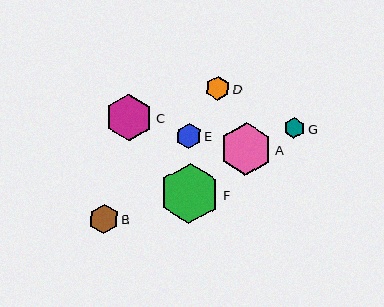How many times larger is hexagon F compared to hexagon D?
Hexagon F is approximately 2.5 times the size of hexagon D.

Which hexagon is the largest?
Hexagon F is the largest with a size of approximately 60 pixels.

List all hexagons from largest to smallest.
From largest to smallest: F, A, C, B, E, D, G.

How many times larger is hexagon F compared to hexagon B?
Hexagon F is approximately 2.0 times the size of hexagon B.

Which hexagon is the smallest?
Hexagon G is the smallest with a size of approximately 21 pixels.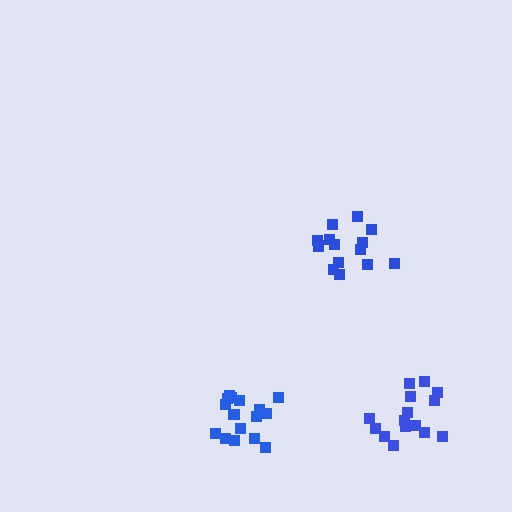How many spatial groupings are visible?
There are 3 spatial groupings.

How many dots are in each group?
Group 1: 16 dots, Group 2: 14 dots, Group 3: 15 dots (45 total).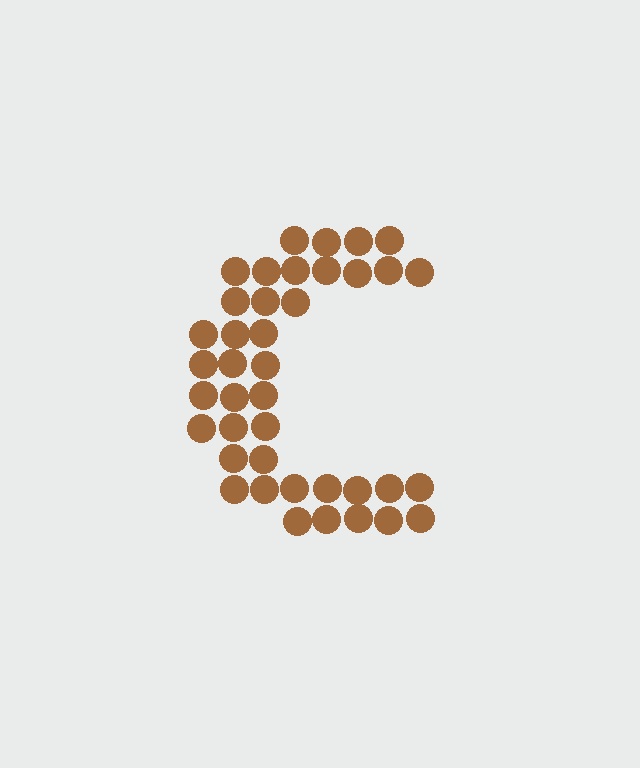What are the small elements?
The small elements are circles.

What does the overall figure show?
The overall figure shows the letter C.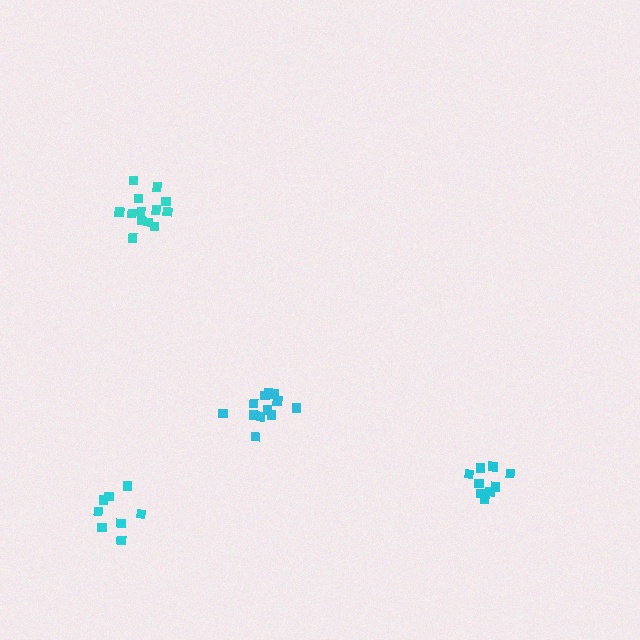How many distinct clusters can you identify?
There are 4 distinct clusters.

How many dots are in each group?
Group 1: 10 dots, Group 2: 12 dots, Group 3: 8 dots, Group 4: 13 dots (43 total).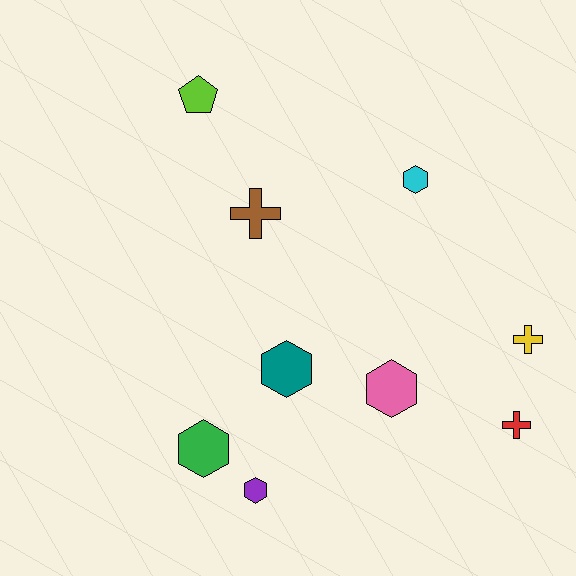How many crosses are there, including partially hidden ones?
There are 3 crosses.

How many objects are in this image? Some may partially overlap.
There are 9 objects.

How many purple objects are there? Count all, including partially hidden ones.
There is 1 purple object.